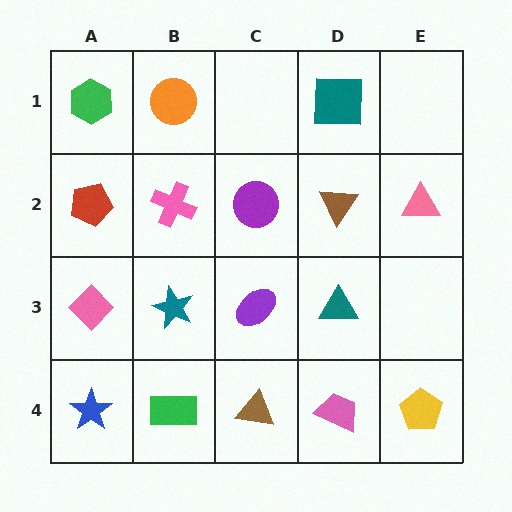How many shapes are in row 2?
5 shapes.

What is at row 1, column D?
A teal square.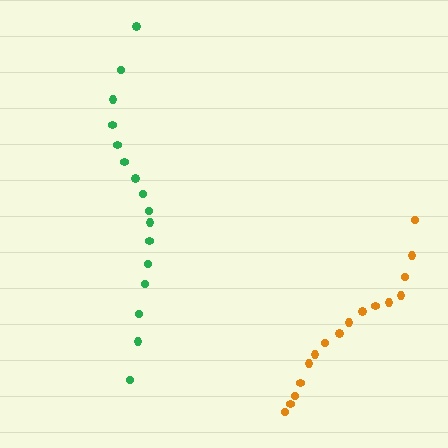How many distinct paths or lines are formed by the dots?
There are 2 distinct paths.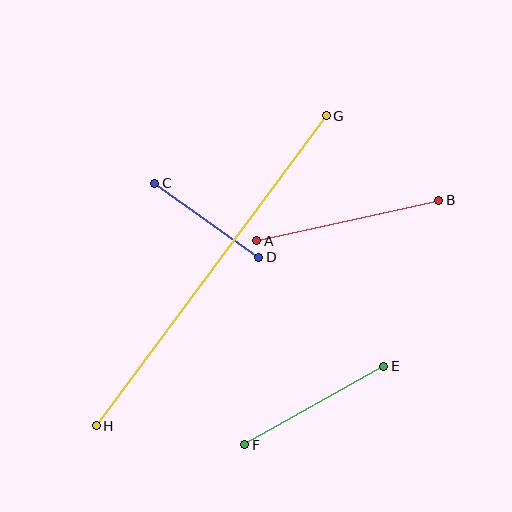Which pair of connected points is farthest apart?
Points G and H are farthest apart.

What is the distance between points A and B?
The distance is approximately 186 pixels.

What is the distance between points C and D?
The distance is approximately 128 pixels.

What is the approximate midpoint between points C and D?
The midpoint is at approximately (207, 220) pixels.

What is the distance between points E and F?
The distance is approximately 160 pixels.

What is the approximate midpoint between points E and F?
The midpoint is at approximately (314, 405) pixels.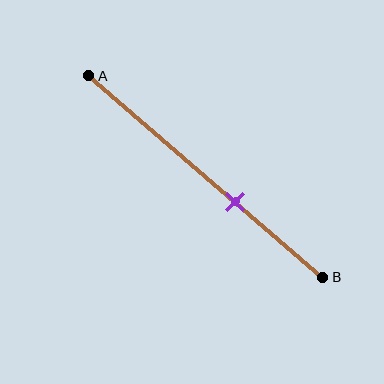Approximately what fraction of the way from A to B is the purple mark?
The purple mark is approximately 65% of the way from A to B.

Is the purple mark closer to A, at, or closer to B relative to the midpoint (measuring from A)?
The purple mark is closer to point B than the midpoint of segment AB.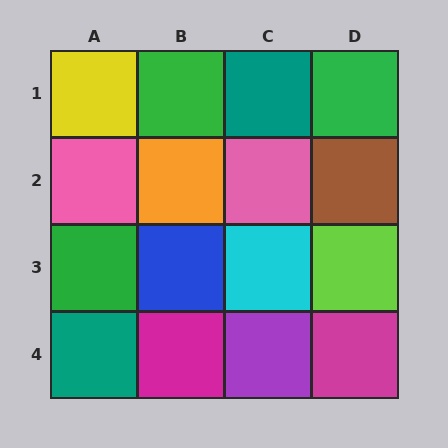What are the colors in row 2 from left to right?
Pink, orange, pink, brown.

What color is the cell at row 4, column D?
Magenta.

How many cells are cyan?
1 cell is cyan.